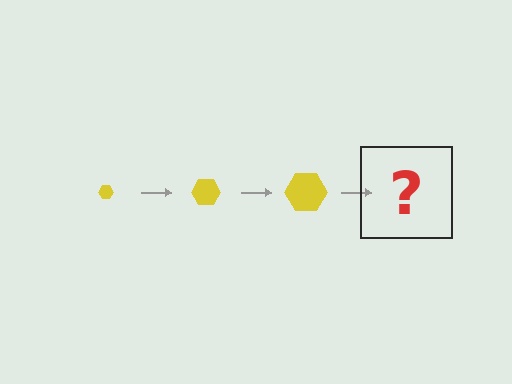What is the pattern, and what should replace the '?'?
The pattern is that the hexagon gets progressively larger each step. The '?' should be a yellow hexagon, larger than the previous one.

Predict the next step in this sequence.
The next step is a yellow hexagon, larger than the previous one.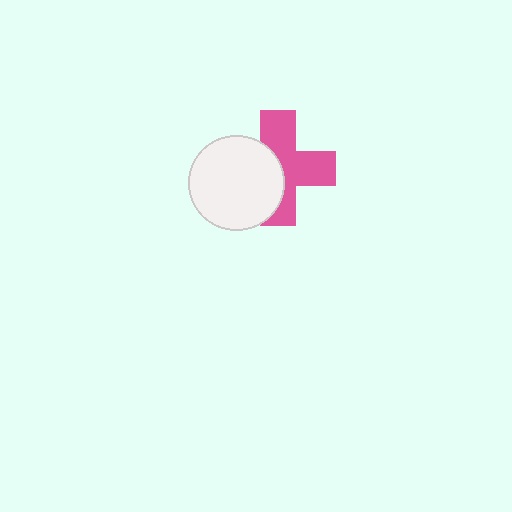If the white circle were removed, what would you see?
You would see the complete pink cross.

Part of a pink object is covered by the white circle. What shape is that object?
It is a cross.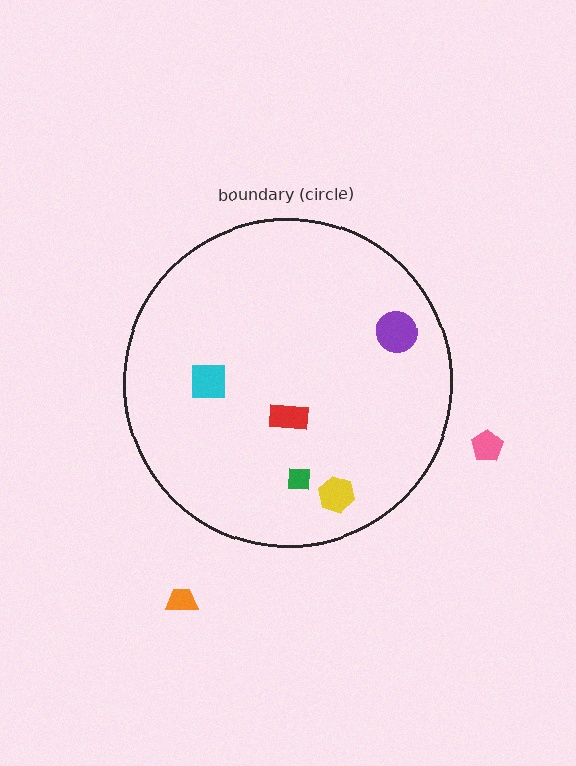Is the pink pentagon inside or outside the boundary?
Outside.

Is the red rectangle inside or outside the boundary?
Inside.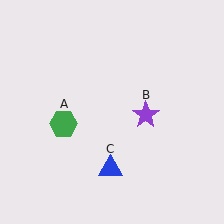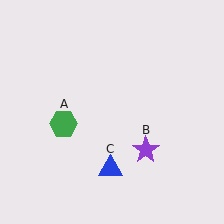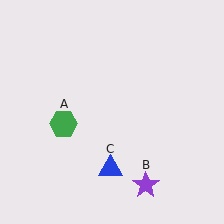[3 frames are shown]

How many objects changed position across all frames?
1 object changed position: purple star (object B).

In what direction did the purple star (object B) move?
The purple star (object B) moved down.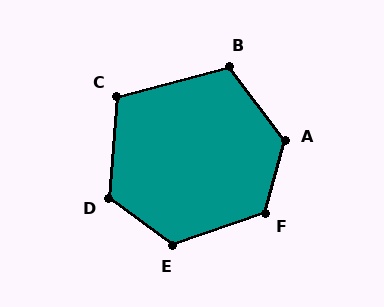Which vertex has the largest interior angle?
A, at approximately 127 degrees.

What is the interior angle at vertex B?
Approximately 113 degrees (obtuse).